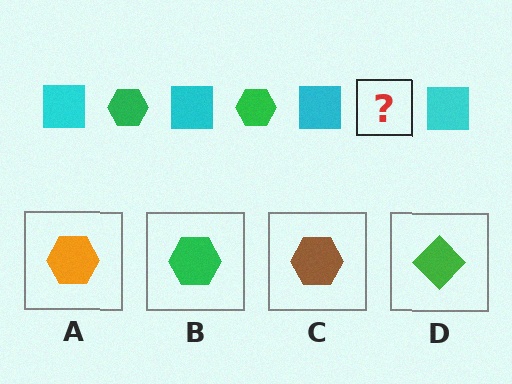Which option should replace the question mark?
Option B.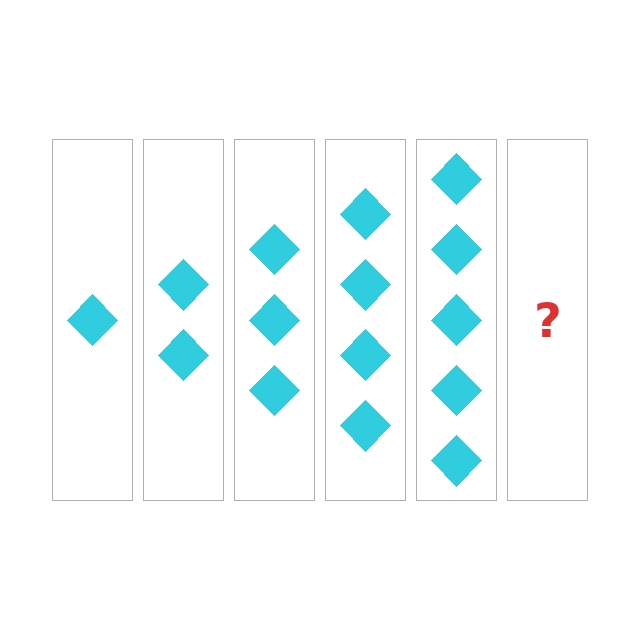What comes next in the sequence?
The next element should be 6 diamonds.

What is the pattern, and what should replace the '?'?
The pattern is that each step adds one more diamond. The '?' should be 6 diamonds.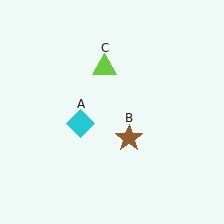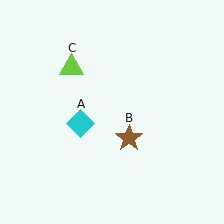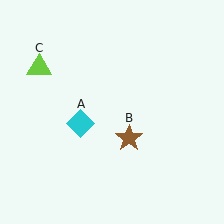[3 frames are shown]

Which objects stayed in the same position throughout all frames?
Cyan diamond (object A) and brown star (object B) remained stationary.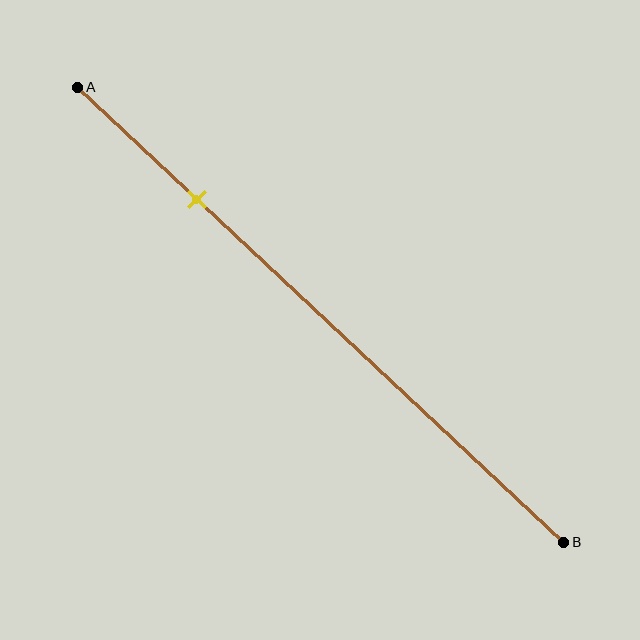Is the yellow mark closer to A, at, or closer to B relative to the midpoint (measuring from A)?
The yellow mark is closer to point A than the midpoint of segment AB.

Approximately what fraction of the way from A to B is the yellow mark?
The yellow mark is approximately 25% of the way from A to B.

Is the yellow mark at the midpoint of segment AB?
No, the mark is at about 25% from A, not at the 50% midpoint.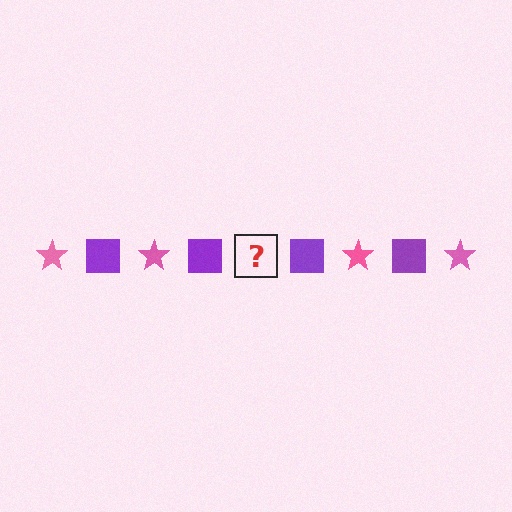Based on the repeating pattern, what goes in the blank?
The blank should be a pink star.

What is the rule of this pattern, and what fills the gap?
The rule is that the pattern alternates between pink star and purple square. The gap should be filled with a pink star.